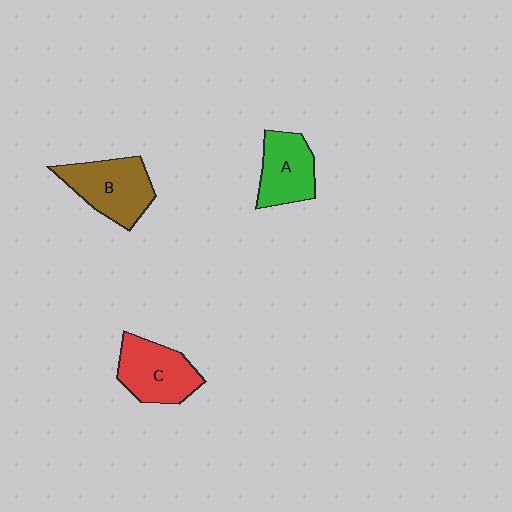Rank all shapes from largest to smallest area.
From largest to smallest: B (brown), C (red), A (green).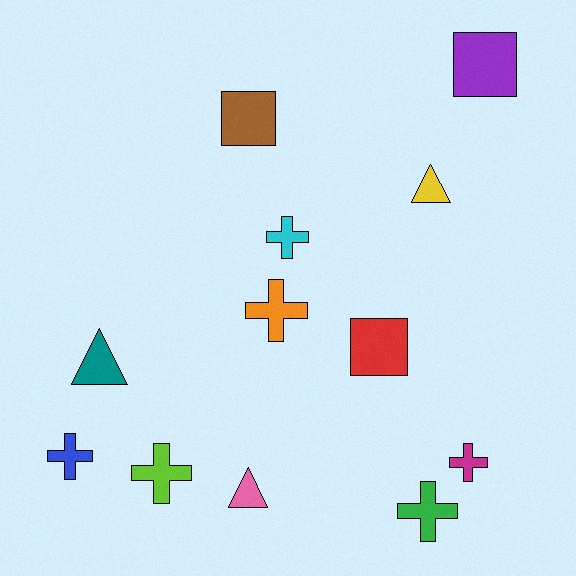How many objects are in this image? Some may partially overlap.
There are 12 objects.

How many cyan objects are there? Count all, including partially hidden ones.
There is 1 cyan object.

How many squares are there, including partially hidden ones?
There are 3 squares.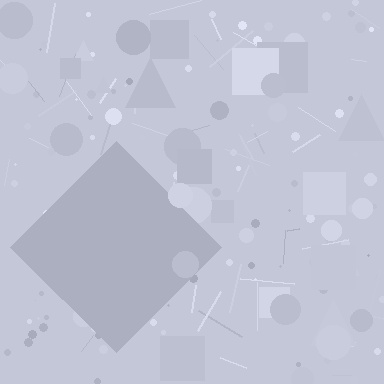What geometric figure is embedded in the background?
A diamond is embedded in the background.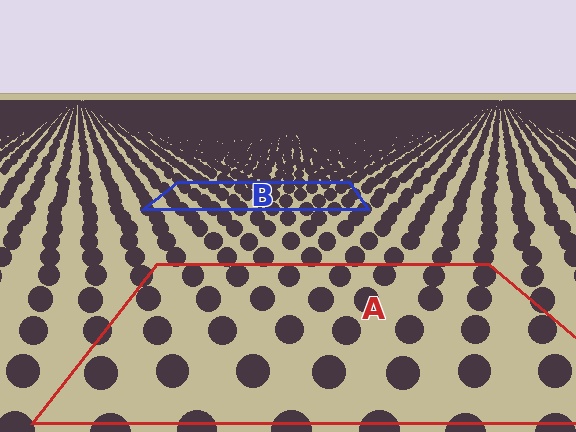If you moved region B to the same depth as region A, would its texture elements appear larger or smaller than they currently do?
They would appear larger. At a closer depth, the same texture elements are projected at a bigger on-screen size.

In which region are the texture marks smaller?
The texture marks are smaller in region B, because it is farther away.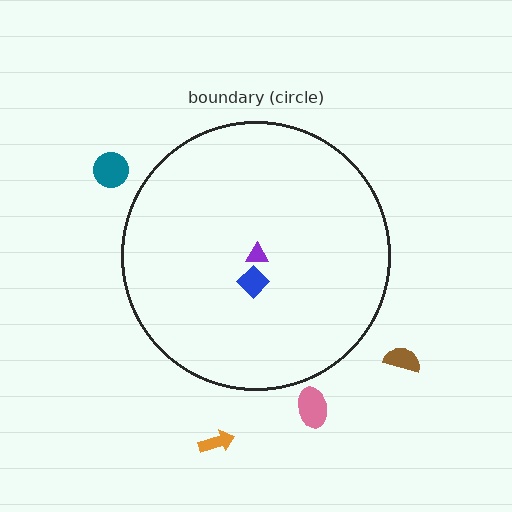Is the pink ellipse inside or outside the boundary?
Outside.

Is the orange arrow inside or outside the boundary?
Outside.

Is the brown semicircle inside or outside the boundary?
Outside.